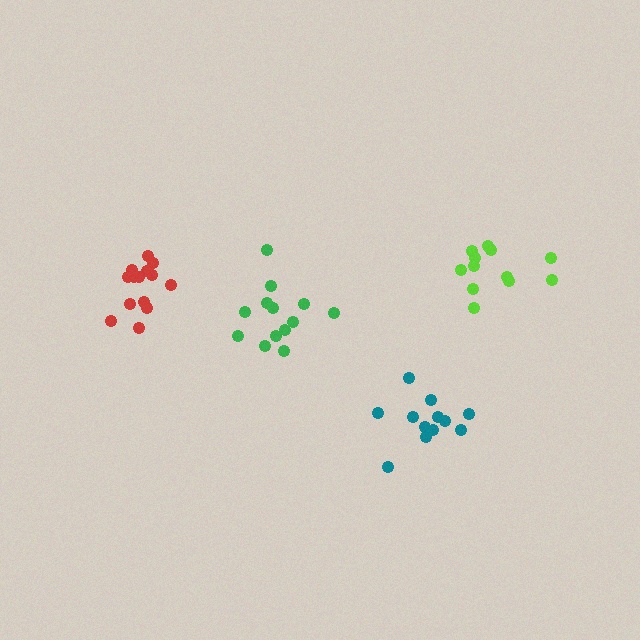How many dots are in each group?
Group 1: 13 dots, Group 2: 13 dots, Group 3: 12 dots, Group 4: 14 dots (52 total).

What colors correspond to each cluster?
The clusters are colored: green, teal, lime, red.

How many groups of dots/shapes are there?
There are 4 groups.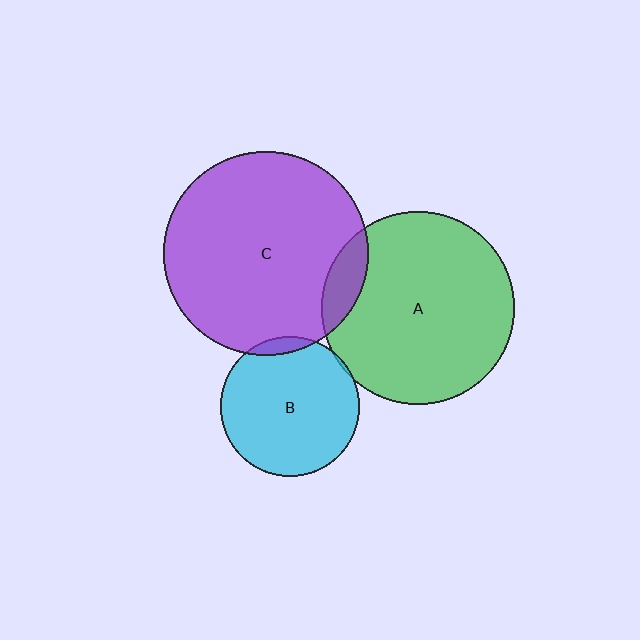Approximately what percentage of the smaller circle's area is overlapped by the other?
Approximately 5%.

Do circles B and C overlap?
Yes.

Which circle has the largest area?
Circle C (purple).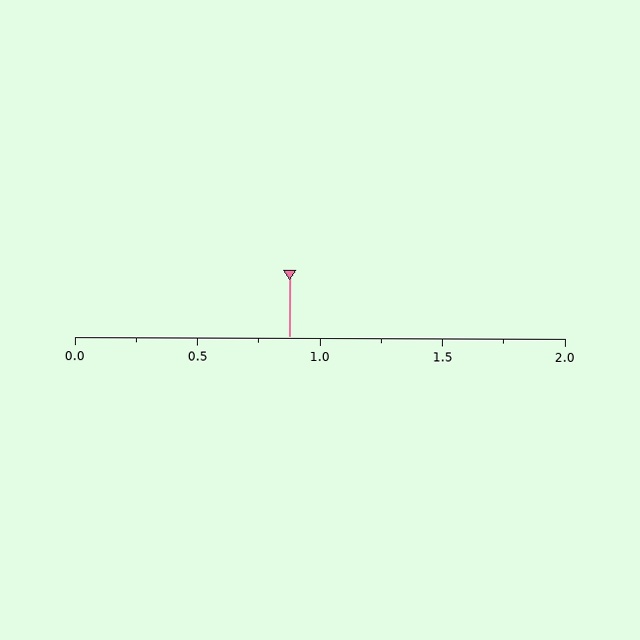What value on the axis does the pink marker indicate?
The marker indicates approximately 0.88.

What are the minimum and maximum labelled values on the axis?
The axis runs from 0.0 to 2.0.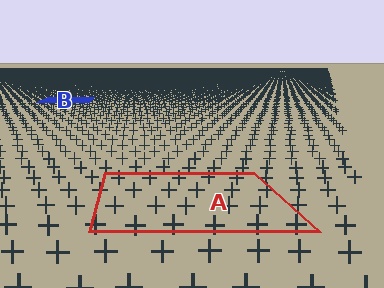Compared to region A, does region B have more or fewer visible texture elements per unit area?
Region B has more texture elements per unit area — they are packed more densely because it is farther away.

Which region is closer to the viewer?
Region A is closer. The texture elements there are larger and more spread out.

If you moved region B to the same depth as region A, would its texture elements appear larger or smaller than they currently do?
They would appear larger. At a closer depth, the same texture elements are projected at a bigger on-screen size.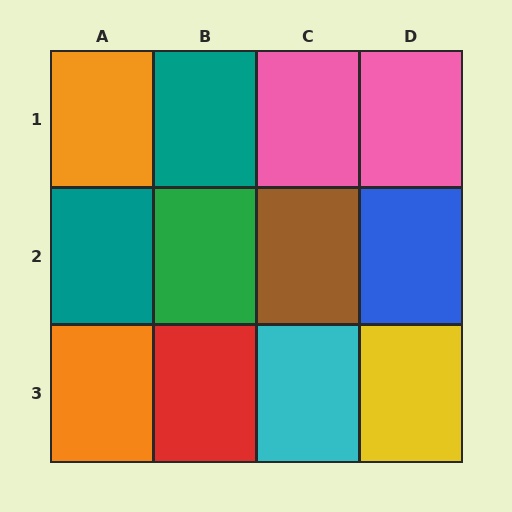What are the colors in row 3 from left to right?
Orange, red, cyan, yellow.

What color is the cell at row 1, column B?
Teal.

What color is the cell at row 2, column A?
Teal.